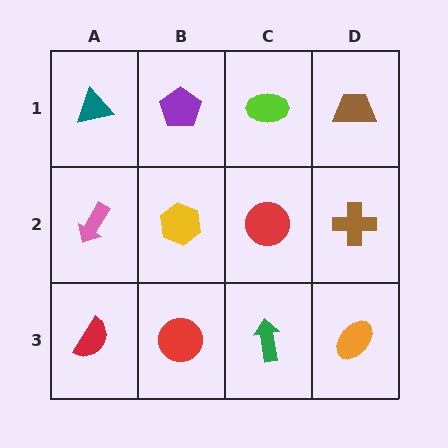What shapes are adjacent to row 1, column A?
A pink arrow (row 2, column A), a purple pentagon (row 1, column B).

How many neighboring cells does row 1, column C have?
3.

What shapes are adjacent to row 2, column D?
A brown trapezoid (row 1, column D), an orange ellipse (row 3, column D), a red circle (row 2, column C).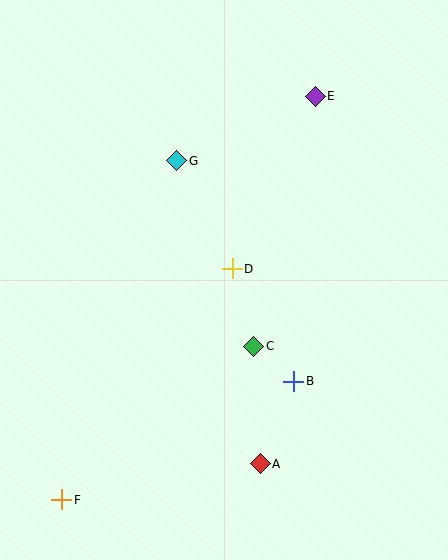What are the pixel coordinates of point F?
Point F is at (62, 500).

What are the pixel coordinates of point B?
Point B is at (294, 381).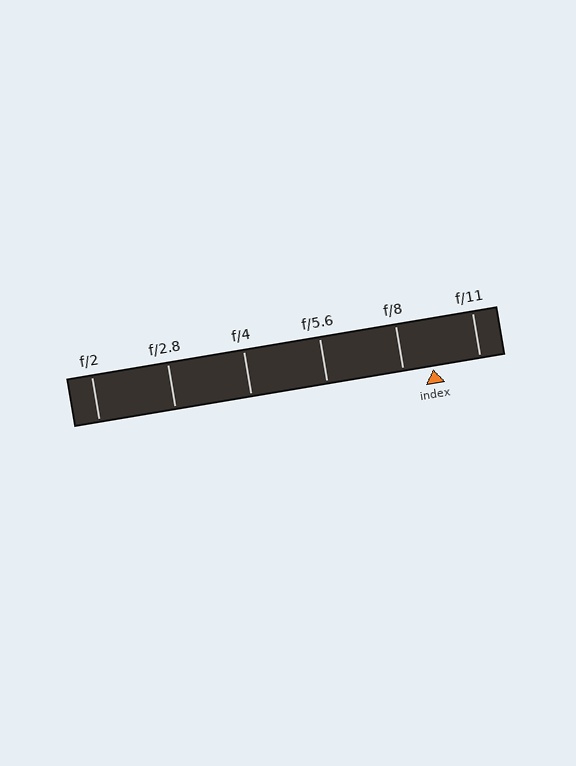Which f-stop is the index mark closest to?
The index mark is closest to f/8.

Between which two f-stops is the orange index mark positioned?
The index mark is between f/8 and f/11.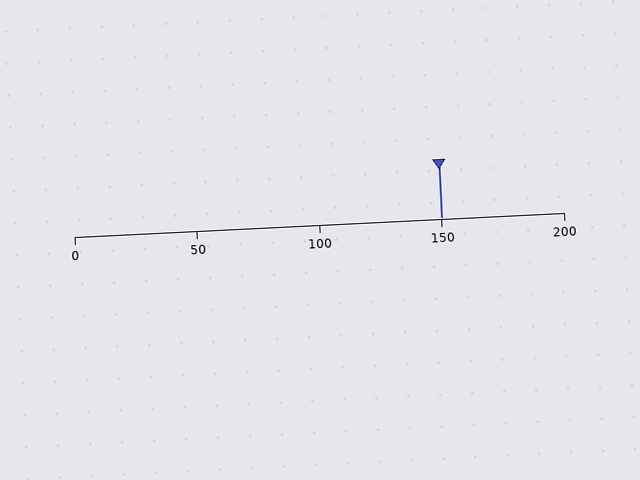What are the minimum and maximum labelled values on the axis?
The axis runs from 0 to 200.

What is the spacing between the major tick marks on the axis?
The major ticks are spaced 50 apart.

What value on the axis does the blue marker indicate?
The marker indicates approximately 150.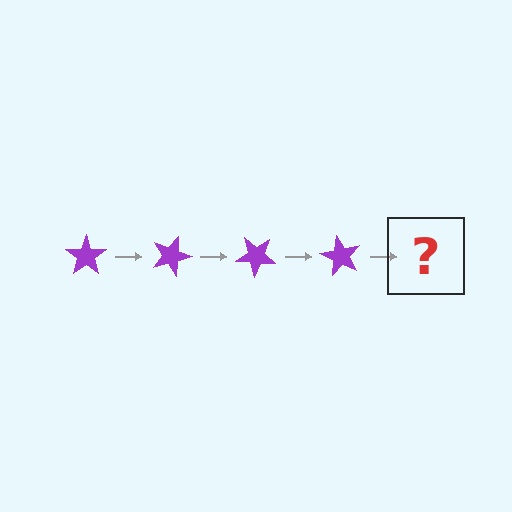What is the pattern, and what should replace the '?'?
The pattern is that the star rotates 20 degrees each step. The '?' should be a purple star rotated 80 degrees.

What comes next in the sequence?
The next element should be a purple star rotated 80 degrees.